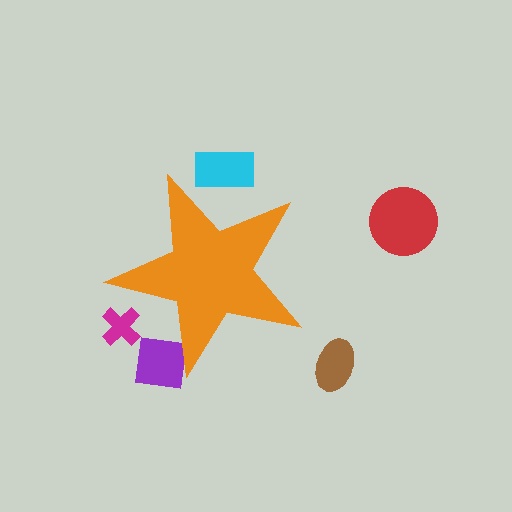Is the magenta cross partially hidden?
Yes, the magenta cross is partially hidden behind the orange star.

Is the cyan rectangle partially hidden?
Yes, the cyan rectangle is partially hidden behind the orange star.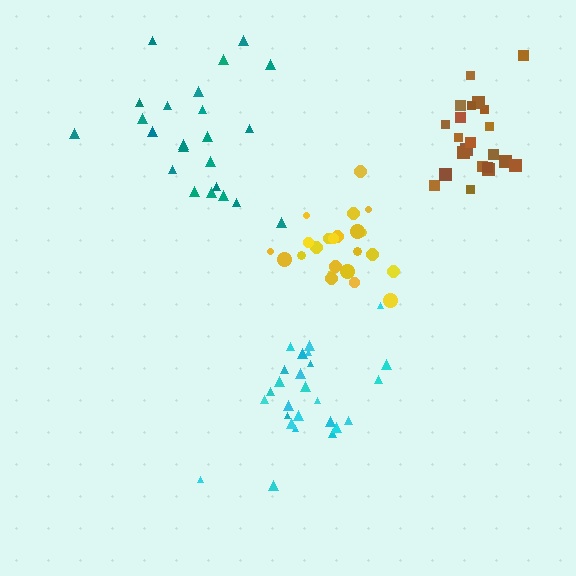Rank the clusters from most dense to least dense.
yellow, brown, cyan, teal.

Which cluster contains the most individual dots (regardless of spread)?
Cyan (26).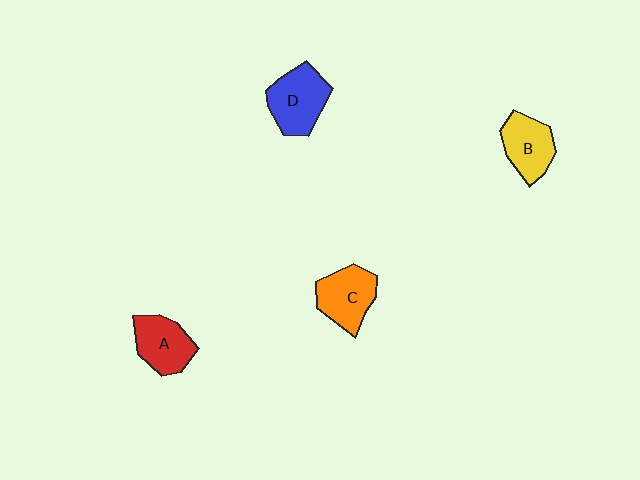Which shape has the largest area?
Shape D (blue).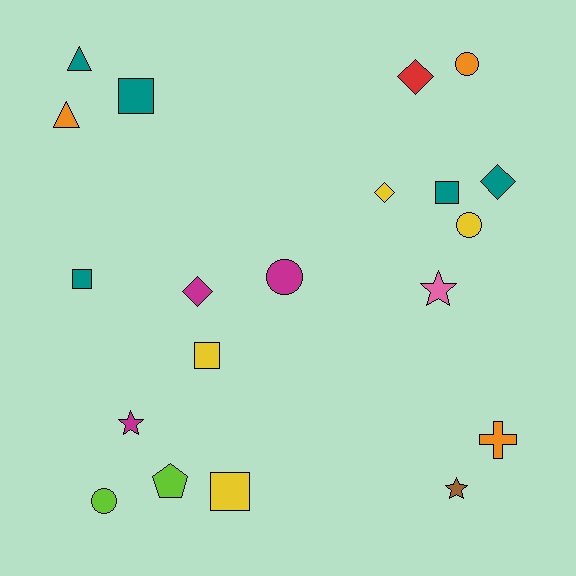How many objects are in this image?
There are 20 objects.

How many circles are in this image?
There are 4 circles.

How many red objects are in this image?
There is 1 red object.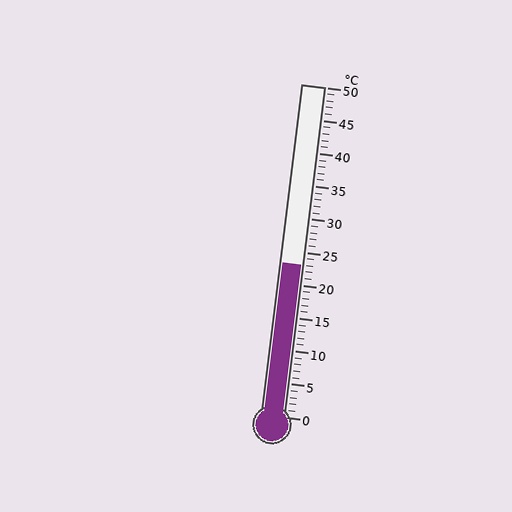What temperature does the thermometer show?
The thermometer shows approximately 23°C.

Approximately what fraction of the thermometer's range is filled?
The thermometer is filled to approximately 45% of its range.